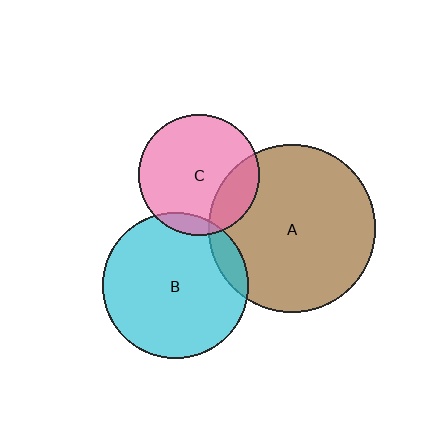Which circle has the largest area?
Circle A (brown).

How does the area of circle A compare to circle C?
Approximately 1.9 times.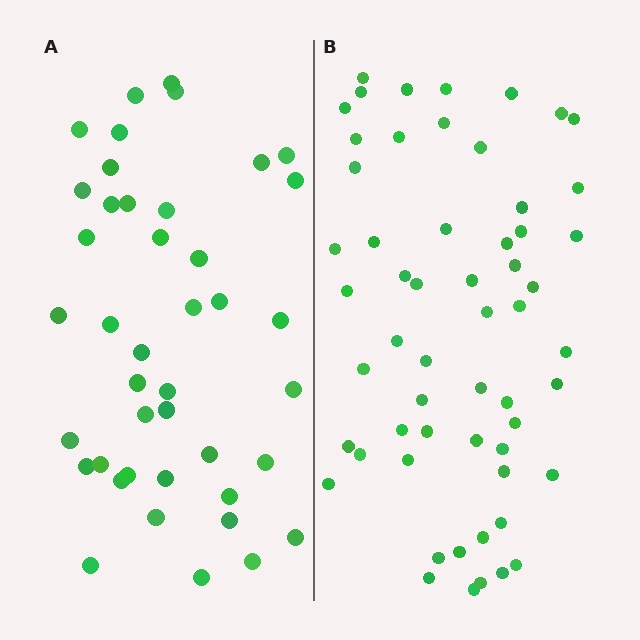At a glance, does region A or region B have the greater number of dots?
Region B (the right region) has more dots.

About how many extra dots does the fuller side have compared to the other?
Region B has approximately 15 more dots than region A.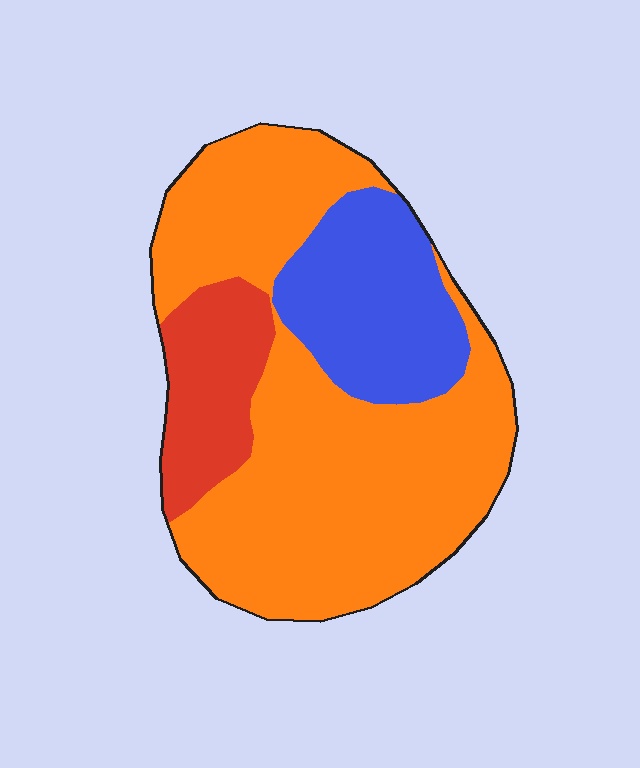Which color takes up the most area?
Orange, at roughly 65%.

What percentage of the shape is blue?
Blue covers around 20% of the shape.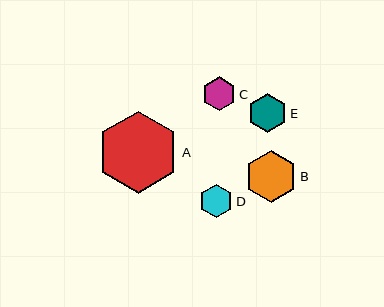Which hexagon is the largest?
Hexagon A is the largest with a size of approximately 82 pixels.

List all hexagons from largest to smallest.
From largest to smallest: A, B, E, C, D.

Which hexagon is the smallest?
Hexagon D is the smallest with a size of approximately 33 pixels.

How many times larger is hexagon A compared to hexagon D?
Hexagon A is approximately 2.5 times the size of hexagon D.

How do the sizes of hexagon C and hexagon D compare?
Hexagon C and hexagon D are approximately the same size.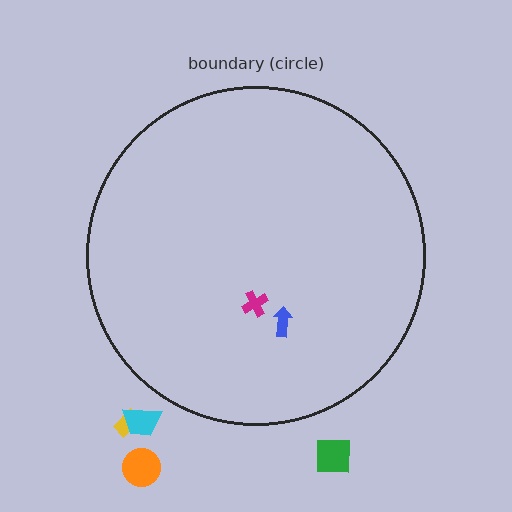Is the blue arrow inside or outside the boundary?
Inside.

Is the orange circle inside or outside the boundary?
Outside.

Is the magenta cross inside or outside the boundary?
Inside.